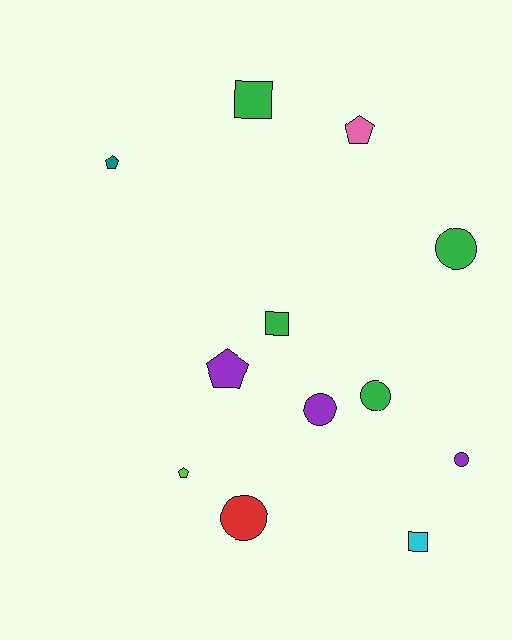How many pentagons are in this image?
There are 4 pentagons.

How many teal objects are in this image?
There is 1 teal object.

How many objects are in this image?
There are 12 objects.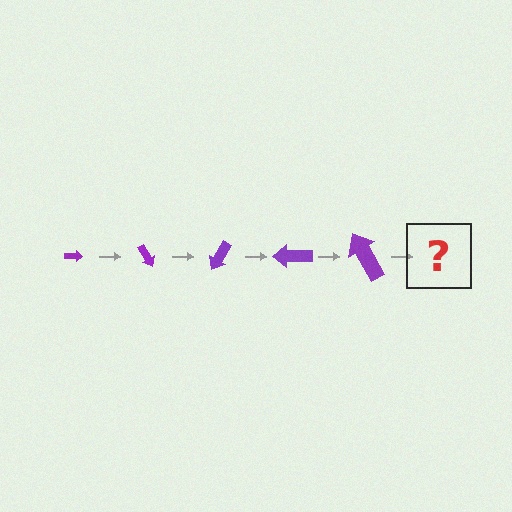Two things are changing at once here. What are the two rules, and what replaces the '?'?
The two rules are that the arrow grows larger each step and it rotates 60 degrees each step. The '?' should be an arrow, larger than the previous one and rotated 300 degrees from the start.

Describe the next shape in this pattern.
It should be an arrow, larger than the previous one and rotated 300 degrees from the start.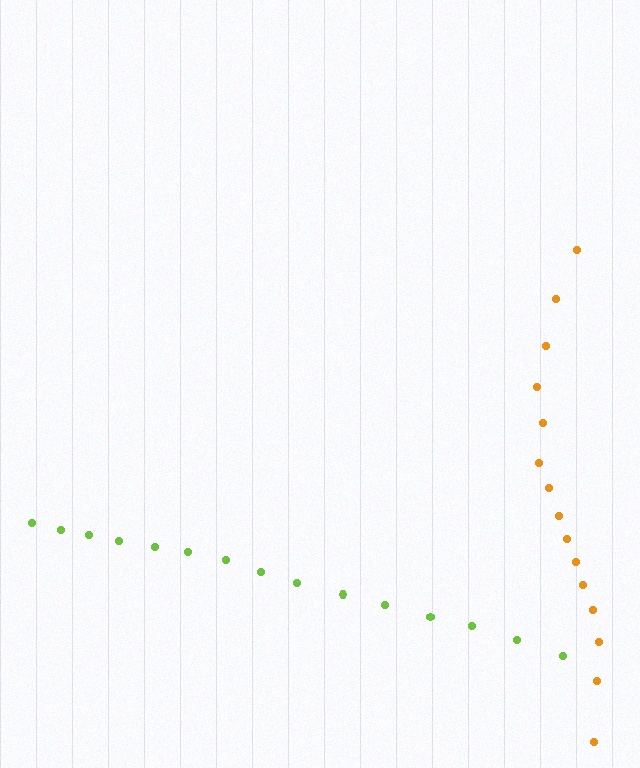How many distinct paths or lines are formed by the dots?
There are 2 distinct paths.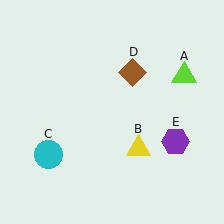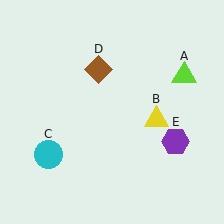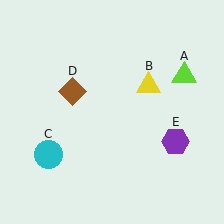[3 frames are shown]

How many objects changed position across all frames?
2 objects changed position: yellow triangle (object B), brown diamond (object D).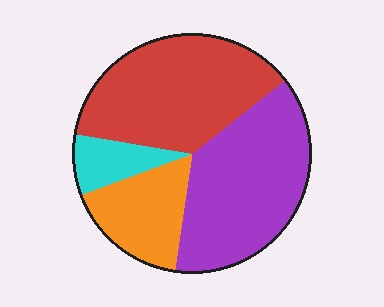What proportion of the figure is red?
Red takes up about three eighths (3/8) of the figure.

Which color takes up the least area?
Cyan, at roughly 10%.